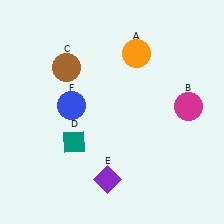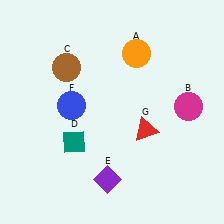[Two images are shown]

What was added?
A red triangle (G) was added in Image 2.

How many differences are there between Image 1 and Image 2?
There is 1 difference between the two images.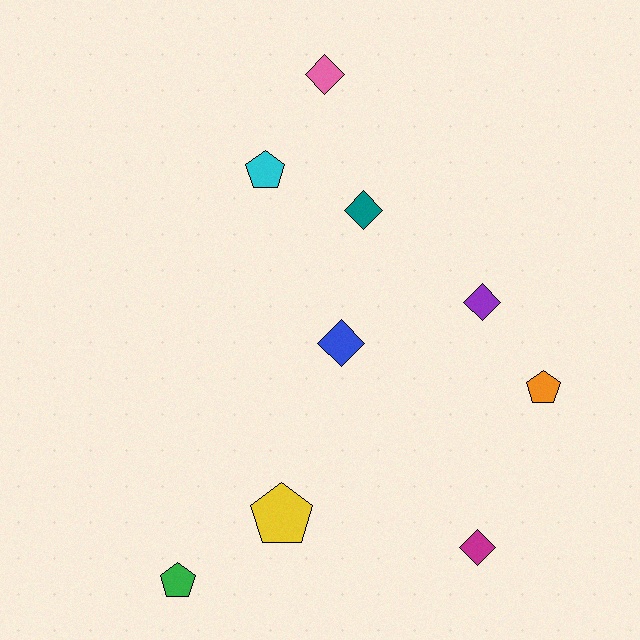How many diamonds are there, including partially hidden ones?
There are 5 diamonds.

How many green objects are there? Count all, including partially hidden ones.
There is 1 green object.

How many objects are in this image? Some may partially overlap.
There are 9 objects.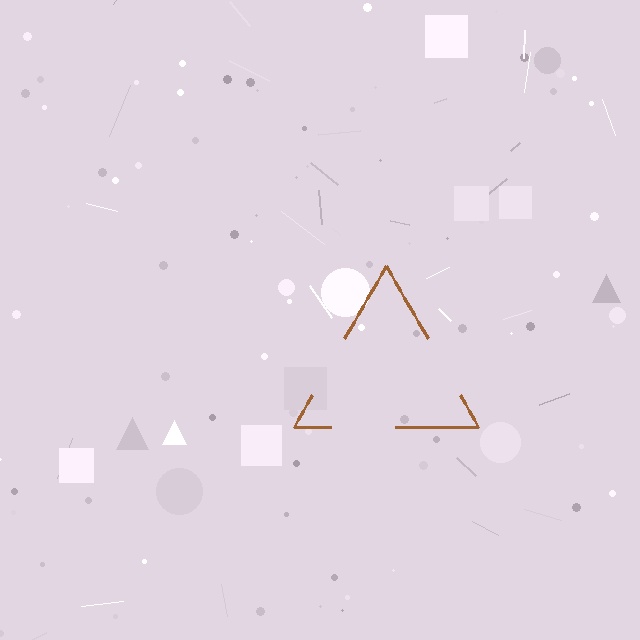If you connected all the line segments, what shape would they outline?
They would outline a triangle.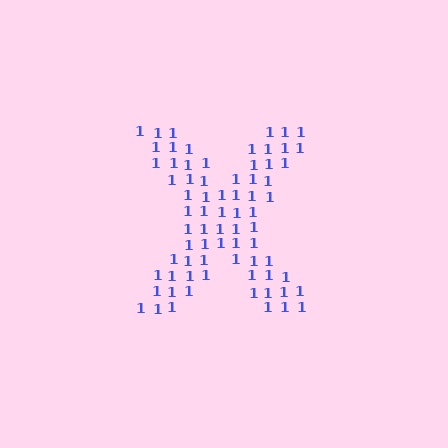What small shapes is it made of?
It is made of small digit 1's.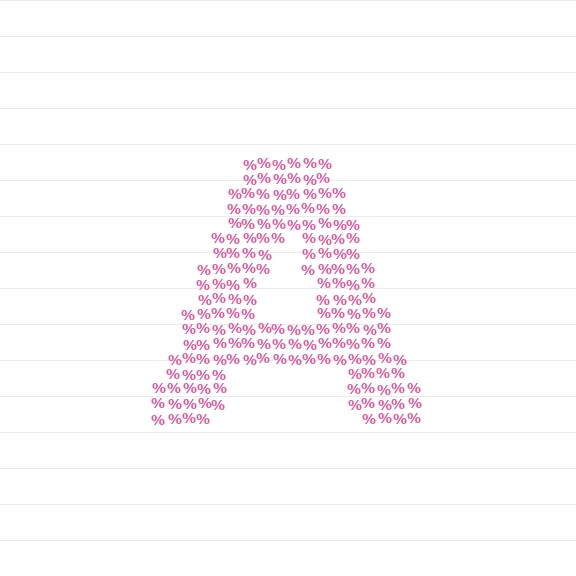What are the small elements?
The small elements are percent signs.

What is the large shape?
The large shape is the letter A.